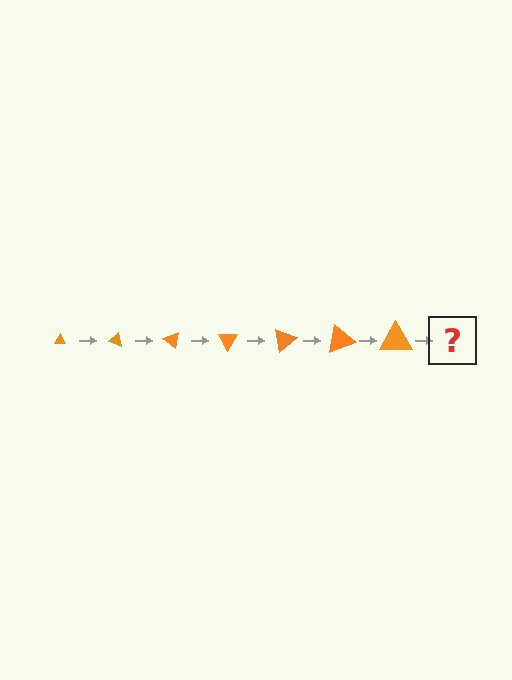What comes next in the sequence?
The next element should be a triangle, larger than the previous one and rotated 140 degrees from the start.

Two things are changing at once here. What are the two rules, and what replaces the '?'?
The two rules are that the triangle grows larger each step and it rotates 20 degrees each step. The '?' should be a triangle, larger than the previous one and rotated 140 degrees from the start.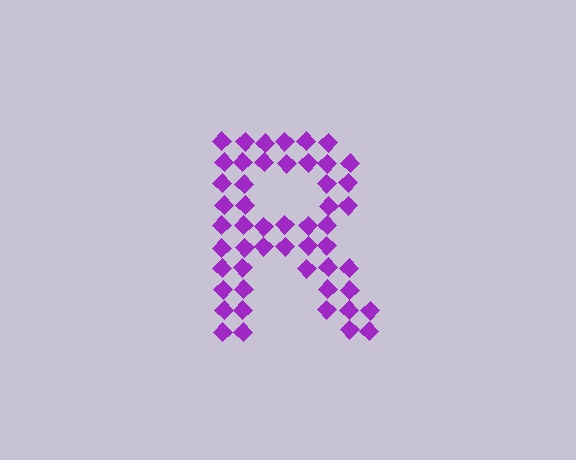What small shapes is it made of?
It is made of small diamonds.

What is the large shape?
The large shape is the letter R.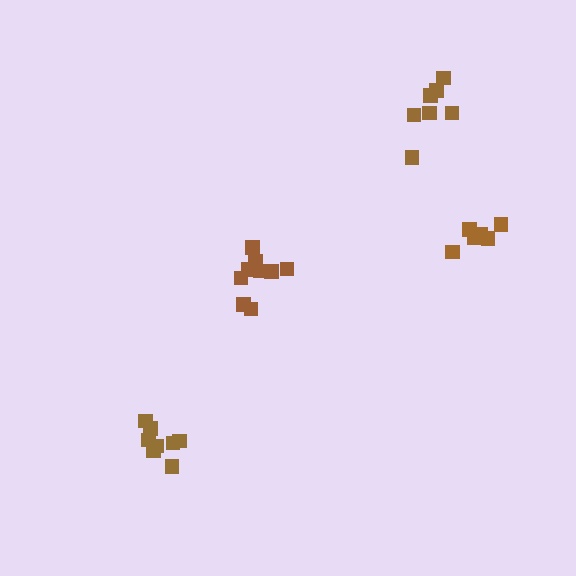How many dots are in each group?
Group 1: 7 dots, Group 2: 8 dots, Group 3: 7 dots, Group 4: 9 dots (31 total).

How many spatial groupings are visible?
There are 4 spatial groupings.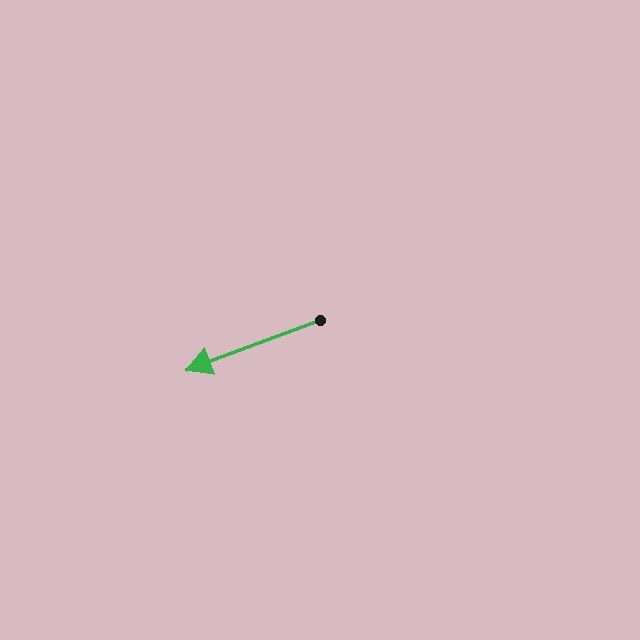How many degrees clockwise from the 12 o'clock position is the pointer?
Approximately 249 degrees.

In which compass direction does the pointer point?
West.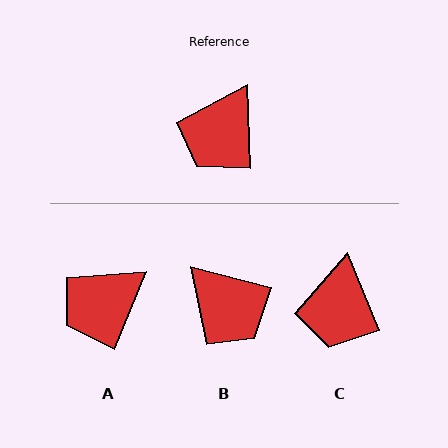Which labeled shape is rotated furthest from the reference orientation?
B, about 74 degrees away.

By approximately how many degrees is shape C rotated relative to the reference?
Approximately 20 degrees counter-clockwise.